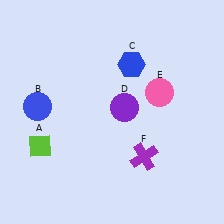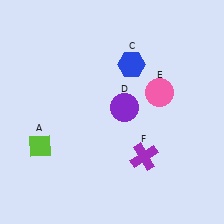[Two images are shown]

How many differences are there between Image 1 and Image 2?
There is 1 difference between the two images.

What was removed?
The blue circle (B) was removed in Image 2.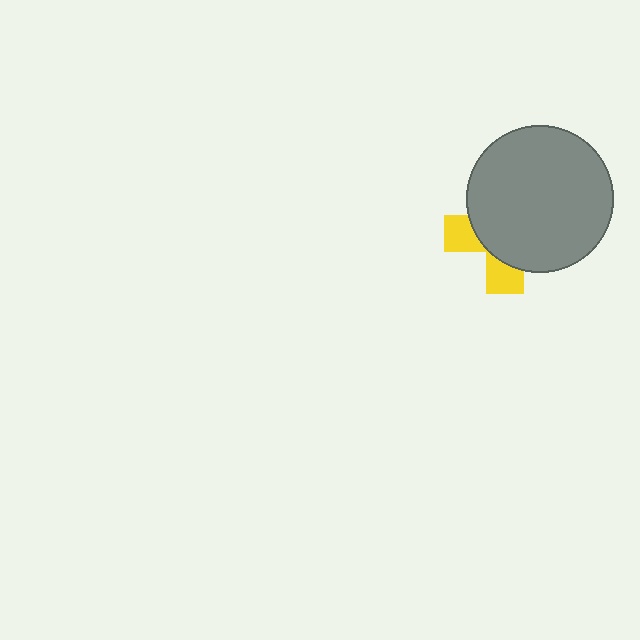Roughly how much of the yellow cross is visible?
A small part of it is visible (roughly 30%).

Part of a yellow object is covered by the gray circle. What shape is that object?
It is a cross.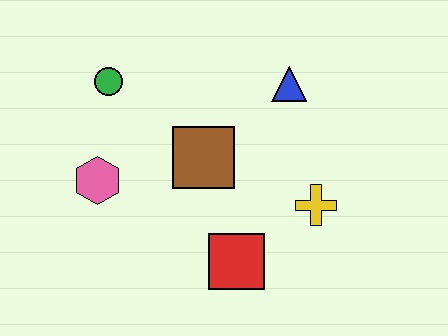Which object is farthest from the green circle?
The yellow cross is farthest from the green circle.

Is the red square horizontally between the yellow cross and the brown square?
Yes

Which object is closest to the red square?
The yellow cross is closest to the red square.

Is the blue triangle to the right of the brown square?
Yes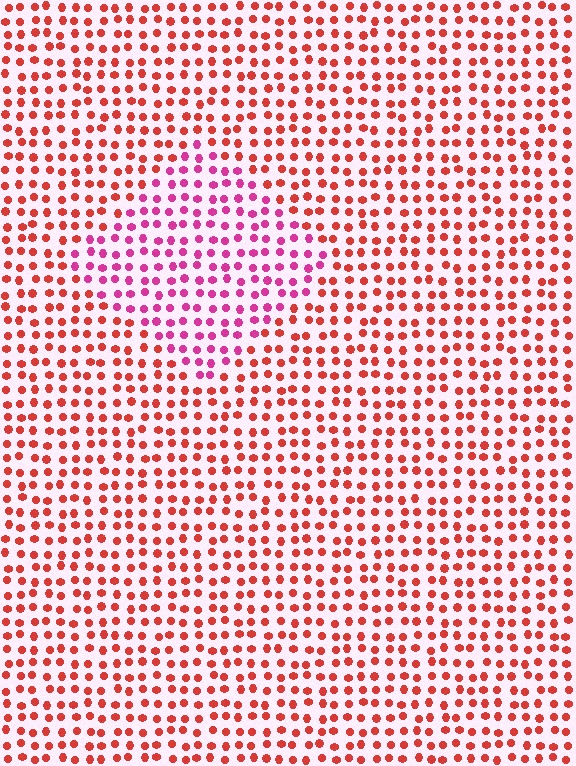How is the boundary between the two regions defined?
The boundary is defined purely by a slight shift in hue (about 40 degrees). Spacing, size, and orientation are identical on both sides.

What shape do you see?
I see a diamond.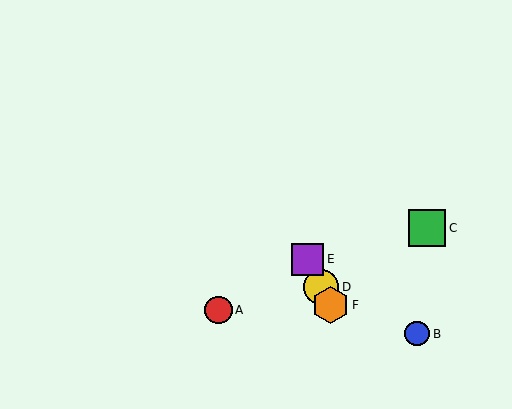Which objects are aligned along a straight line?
Objects D, E, F are aligned along a straight line.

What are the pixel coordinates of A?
Object A is at (218, 310).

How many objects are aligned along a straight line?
3 objects (D, E, F) are aligned along a straight line.